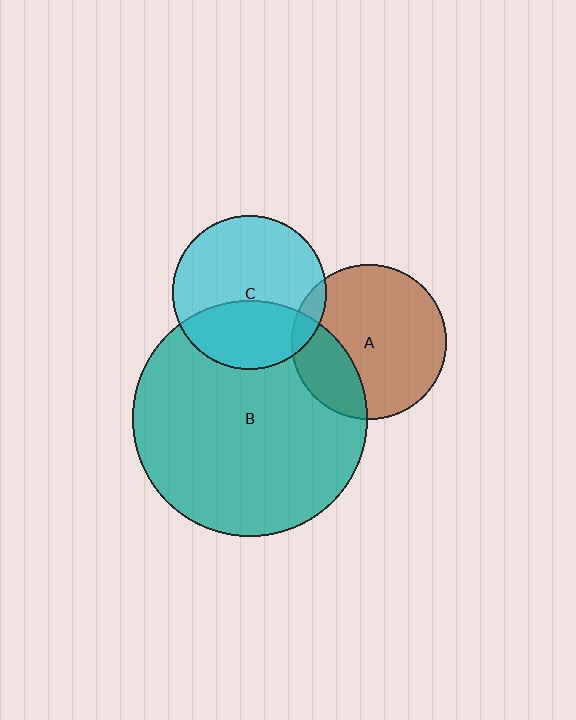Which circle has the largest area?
Circle B (teal).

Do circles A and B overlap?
Yes.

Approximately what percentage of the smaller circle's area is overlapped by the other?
Approximately 25%.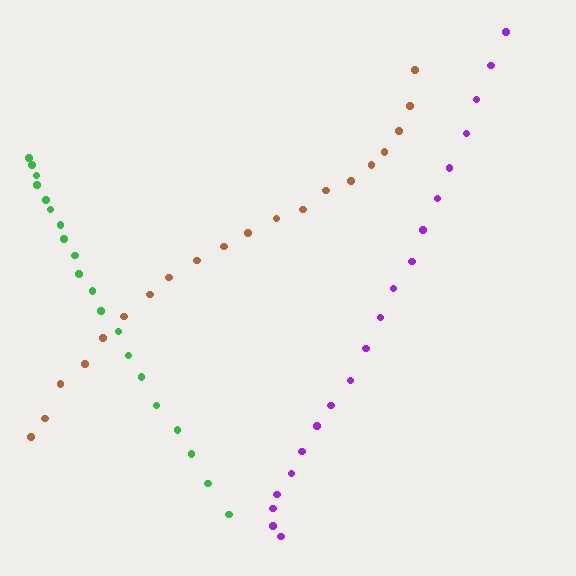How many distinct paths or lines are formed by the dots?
There are 3 distinct paths.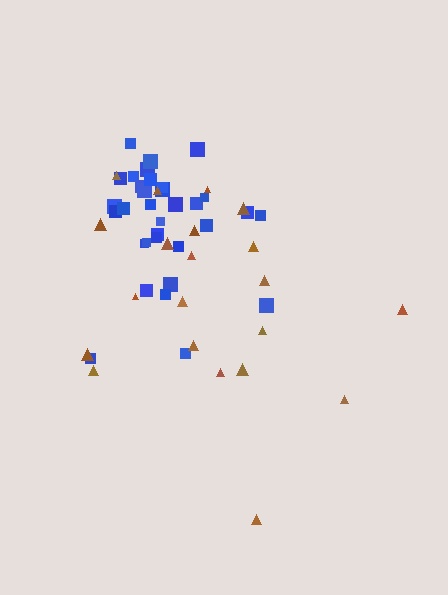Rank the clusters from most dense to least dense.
blue, brown.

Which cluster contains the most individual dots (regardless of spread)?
Blue (33).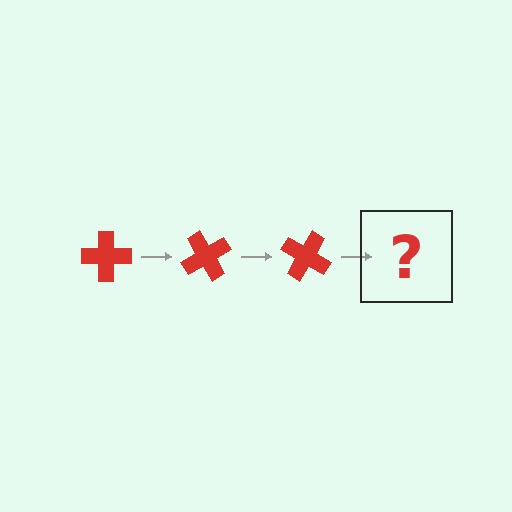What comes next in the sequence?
The next element should be a red cross rotated 180 degrees.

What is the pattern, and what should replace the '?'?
The pattern is that the cross rotates 60 degrees each step. The '?' should be a red cross rotated 180 degrees.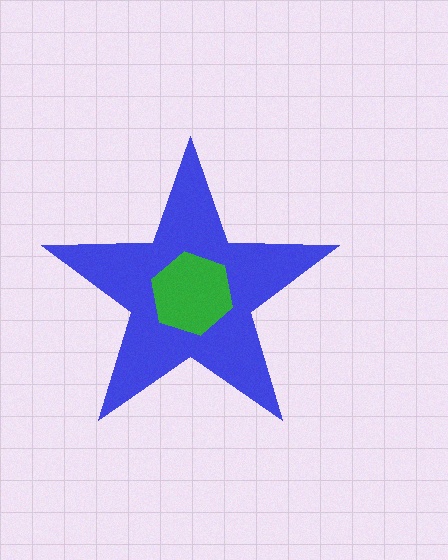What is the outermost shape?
The blue star.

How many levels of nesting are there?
2.